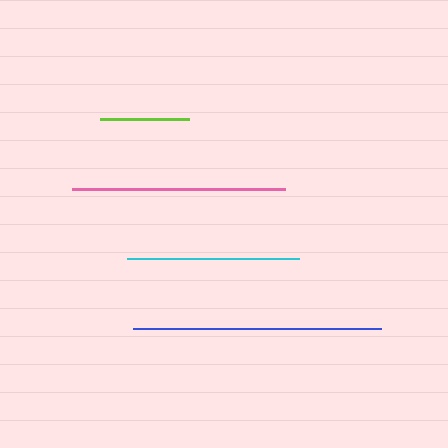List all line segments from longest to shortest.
From longest to shortest: blue, pink, cyan, lime.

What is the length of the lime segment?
The lime segment is approximately 89 pixels long.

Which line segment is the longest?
The blue line is the longest at approximately 249 pixels.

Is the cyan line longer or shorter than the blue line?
The blue line is longer than the cyan line.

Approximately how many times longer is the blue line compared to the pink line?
The blue line is approximately 1.2 times the length of the pink line.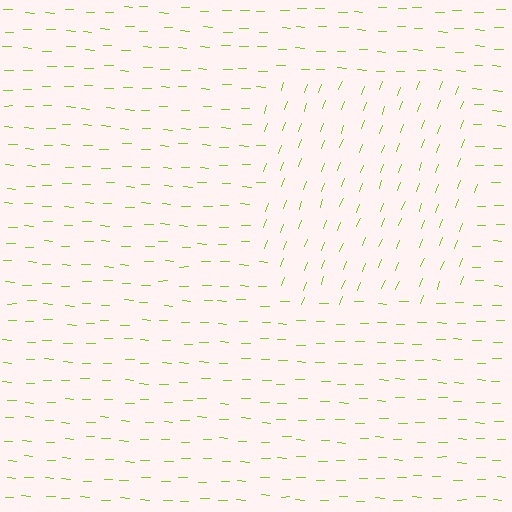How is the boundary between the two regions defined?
The boundary is defined purely by a change in line orientation (approximately 71 degrees difference). All lines are the same color and thickness.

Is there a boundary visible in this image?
Yes, there is a texture boundary formed by a change in line orientation.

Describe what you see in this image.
The image is filled with small lime line segments. A rectangle region in the image has lines oriented differently from the surrounding lines, creating a visible texture boundary.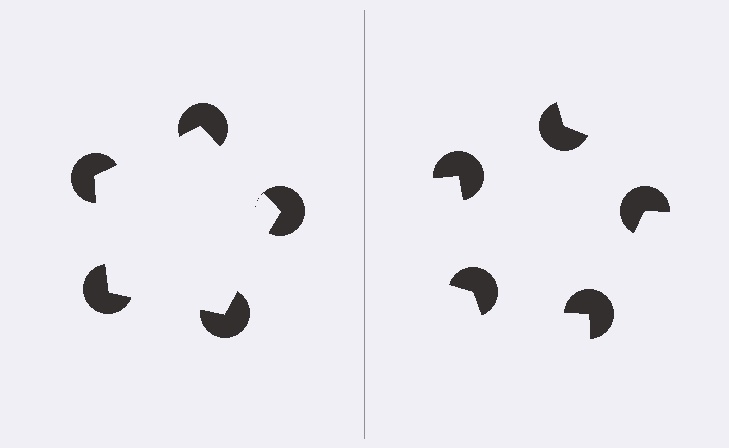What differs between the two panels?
The pac-man discs are positioned identically on both sides; only the wedge orientations differ. On the left they align to a pentagon; on the right they are misaligned.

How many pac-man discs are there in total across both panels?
10 — 5 on each side.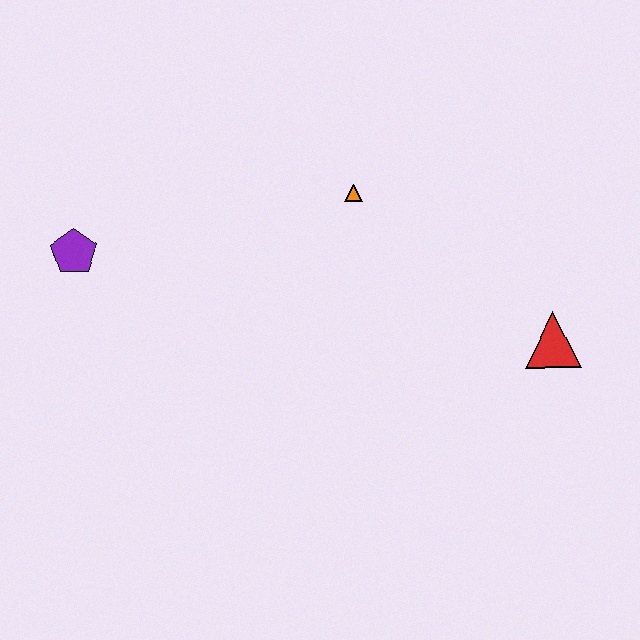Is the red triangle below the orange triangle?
Yes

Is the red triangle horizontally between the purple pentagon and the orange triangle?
No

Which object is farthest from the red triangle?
The purple pentagon is farthest from the red triangle.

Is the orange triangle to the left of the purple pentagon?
No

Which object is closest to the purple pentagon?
The orange triangle is closest to the purple pentagon.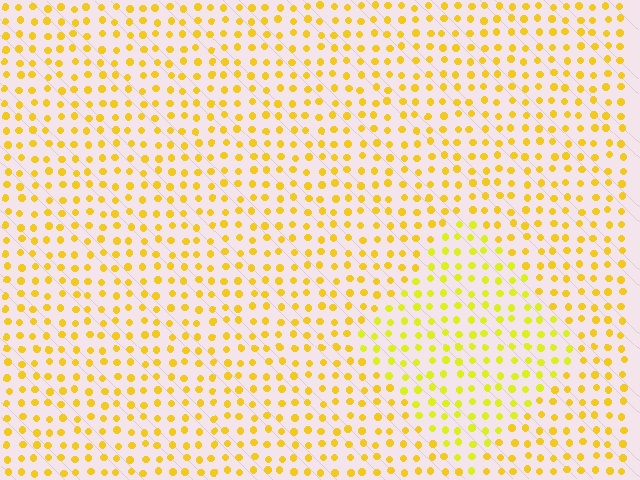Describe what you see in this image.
The image is filled with small yellow elements in a uniform arrangement. A diamond-shaped region is visible where the elements are tinted to a slightly different hue, forming a subtle color boundary.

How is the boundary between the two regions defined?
The boundary is defined purely by a slight shift in hue (about 18 degrees). Spacing, size, and orientation are identical on both sides.